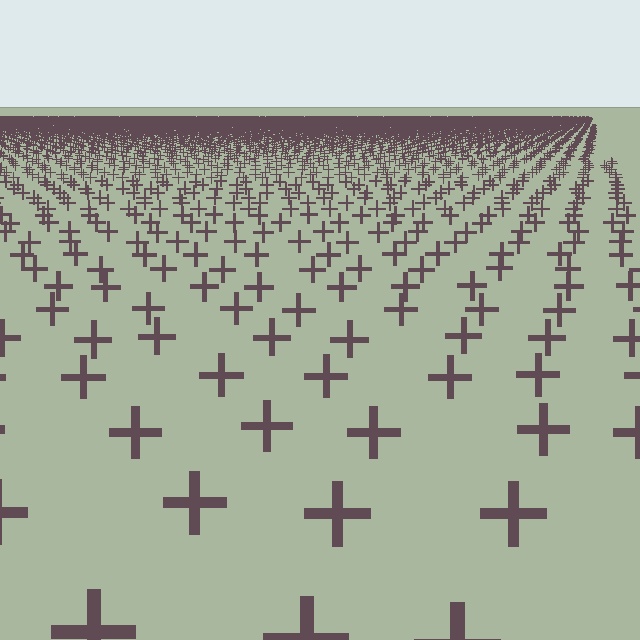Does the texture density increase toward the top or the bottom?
Density increases toward the top.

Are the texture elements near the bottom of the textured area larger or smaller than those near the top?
Larger. Near the bottom, elements are closer to the viewer and appear at a bigger on-screen size.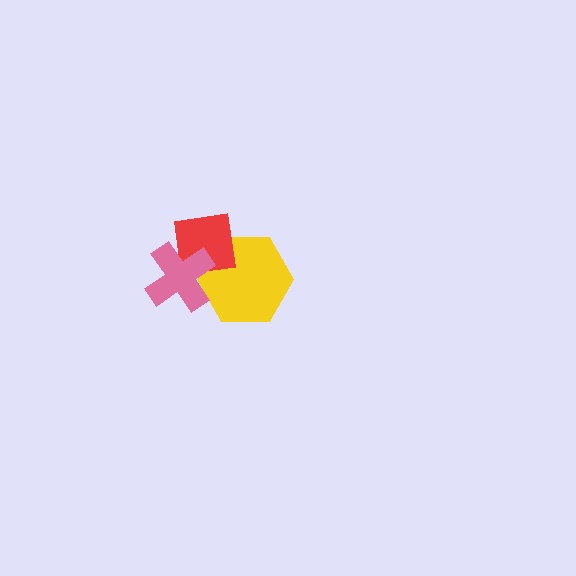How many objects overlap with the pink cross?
2 objects overlap with the pink cross.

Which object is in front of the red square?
The pink cross is in front of the red square.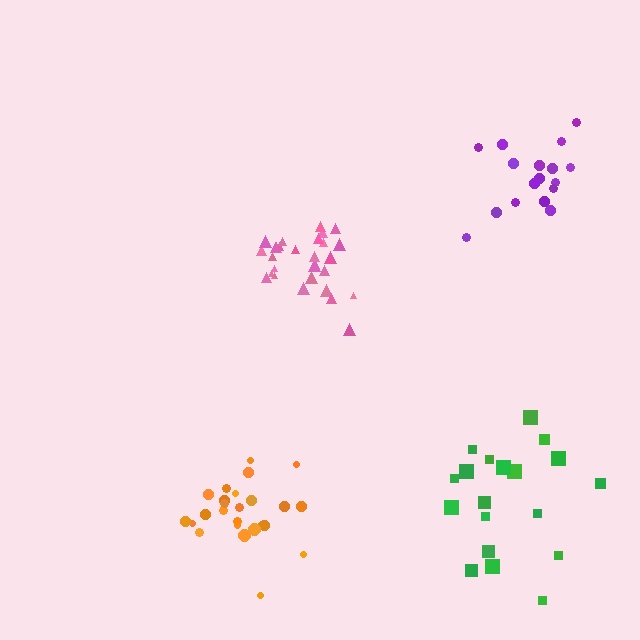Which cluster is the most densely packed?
Pink.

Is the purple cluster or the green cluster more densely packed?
Purple.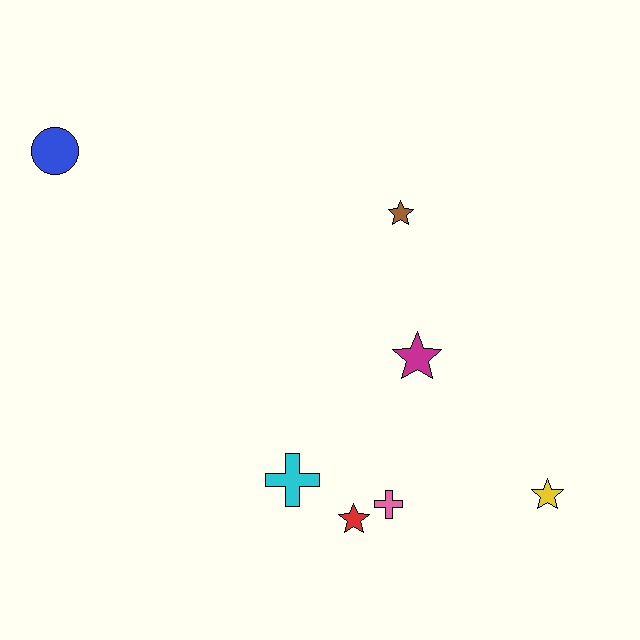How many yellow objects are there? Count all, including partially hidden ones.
There is 1 yellow object.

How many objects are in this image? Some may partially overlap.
There are 7 objects.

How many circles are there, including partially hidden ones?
There is 1 circle.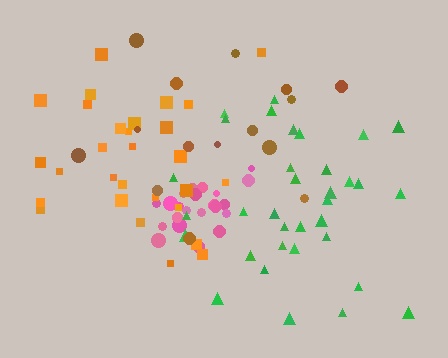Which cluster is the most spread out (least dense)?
Brown.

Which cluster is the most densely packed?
Pink.